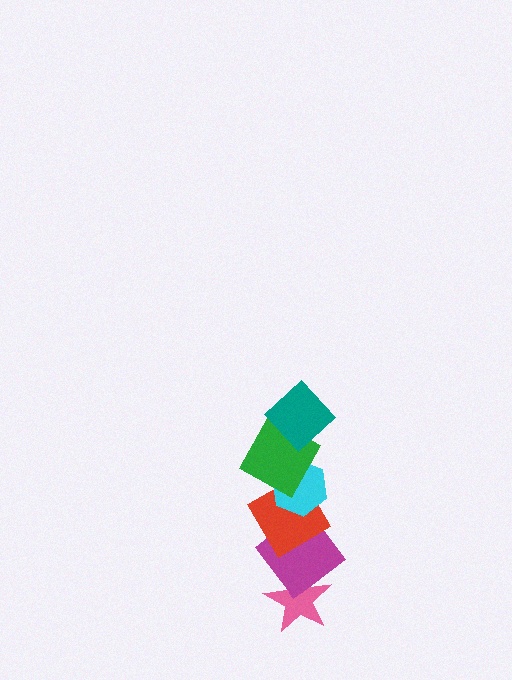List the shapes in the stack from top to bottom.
From top to bottom: the teal diamond, the green square, the cyan hexagon, the red diamond, the magenta diamond, the pink star.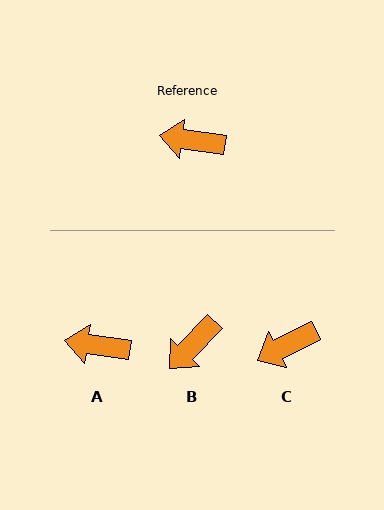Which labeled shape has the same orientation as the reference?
A.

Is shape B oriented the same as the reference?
No, it is off by about 54 degrees.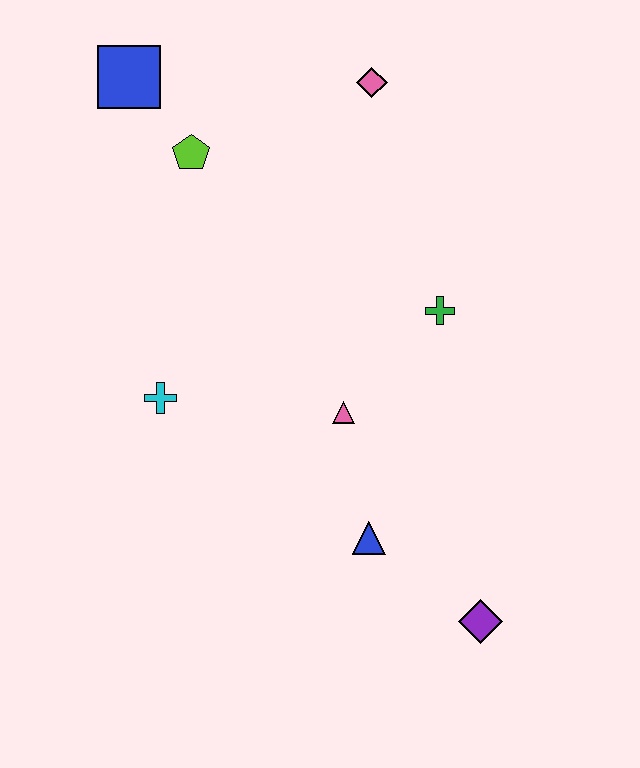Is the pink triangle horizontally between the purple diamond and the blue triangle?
No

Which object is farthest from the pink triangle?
The blue square is farthest from the pink triangle.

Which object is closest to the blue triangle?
The pink triangle is closest to the blue triangle.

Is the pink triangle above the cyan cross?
No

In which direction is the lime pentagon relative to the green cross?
The lime pentagon is to the left of the green cross.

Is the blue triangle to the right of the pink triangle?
Yes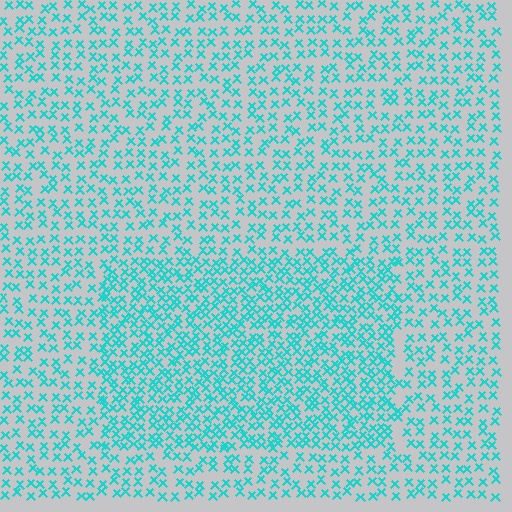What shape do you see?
I see a rectangle.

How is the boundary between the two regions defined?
The boundary is defined by a change in element density (approximately 1.8x ratio). All elements are the same color, size, and shape.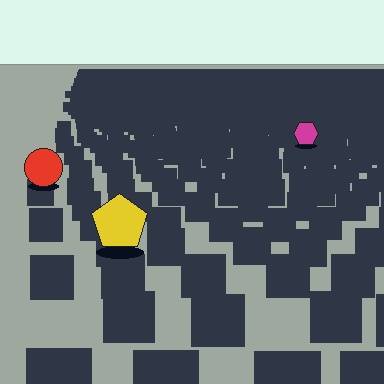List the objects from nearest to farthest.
From nearest to farthest: the yellow pentagon, the red circle, the magenta hexagon.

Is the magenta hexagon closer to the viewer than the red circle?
No. The red circle is closer — you can tell from the texture gradient: the ground texture is coarser near it.